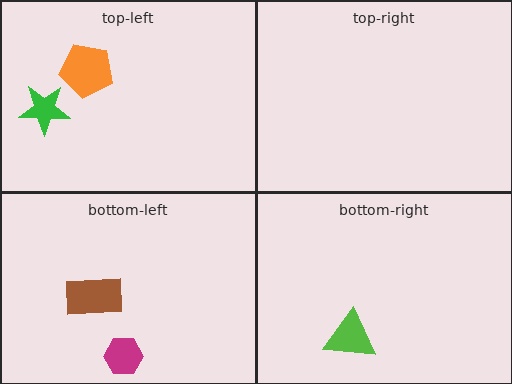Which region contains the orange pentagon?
The top-left region.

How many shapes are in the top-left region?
2.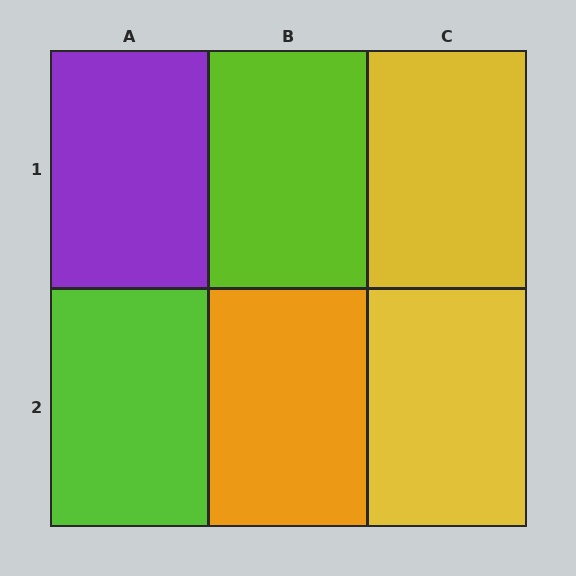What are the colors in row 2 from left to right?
Lime, orange, yellow.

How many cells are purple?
1 cell is purple.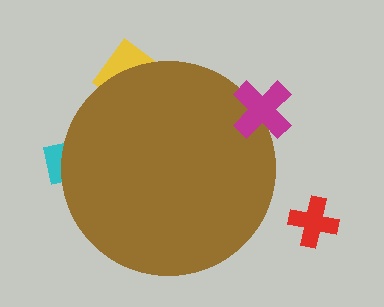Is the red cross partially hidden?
No, the red cross is fully visible.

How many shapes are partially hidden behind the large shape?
2 shapes are partially hidden.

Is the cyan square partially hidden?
Yes, the cyan square is partially hidden behind the brown circle.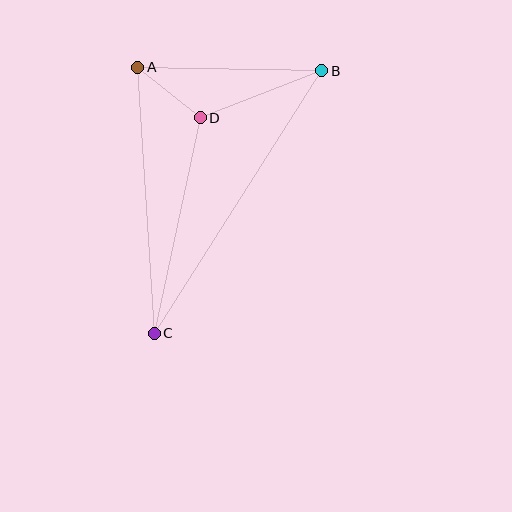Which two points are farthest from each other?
Points B and C are farthest from each other.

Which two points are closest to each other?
Points A and D are closest to each other.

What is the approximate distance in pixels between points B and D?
The distance between B and D is approximately 130 pixels.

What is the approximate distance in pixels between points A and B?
The distance between A and B is approximately 184 pixels.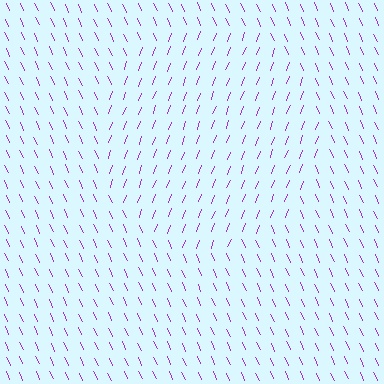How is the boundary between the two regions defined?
The boundary is defined purely by a change in line orientation (approximately 45 degrees difference). All lines are the same color and thickness.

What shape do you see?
I see a circle.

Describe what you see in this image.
The image is filled with small purple line segments. A circle region in the image has lines oriented differently from the surrounding lines, creating a visible texture boundary.